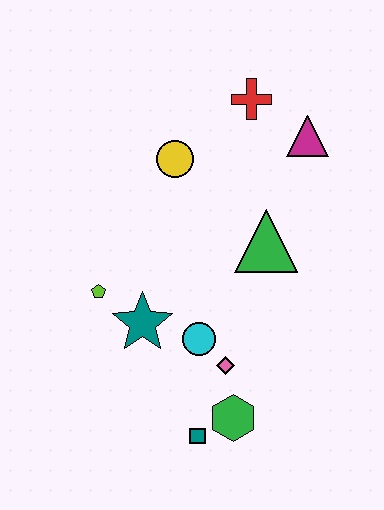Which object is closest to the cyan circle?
The pink diamond is closest to the cyan circle.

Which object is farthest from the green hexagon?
The red cross is farthest from the green hexagon.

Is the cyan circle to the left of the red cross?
Yes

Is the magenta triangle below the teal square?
No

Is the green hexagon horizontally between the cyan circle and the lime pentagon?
No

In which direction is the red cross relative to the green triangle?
The red cross is above the green triangle.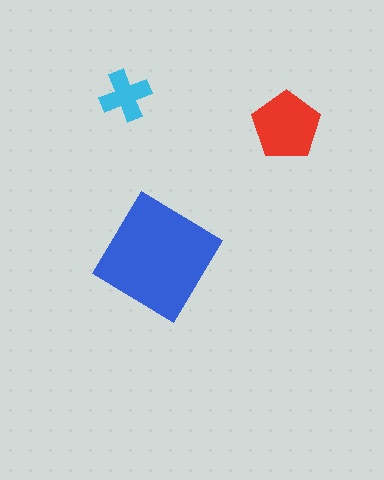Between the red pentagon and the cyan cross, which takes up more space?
The red pentagon.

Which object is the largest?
The blue diamond.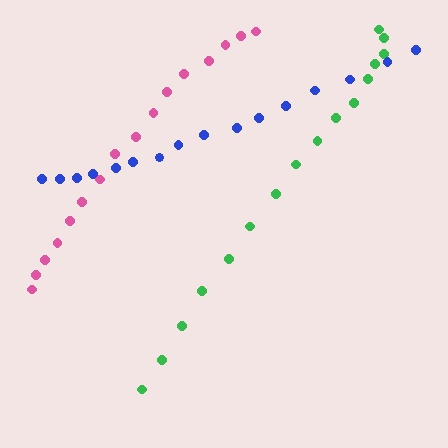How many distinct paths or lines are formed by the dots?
There are 3 distinct paths.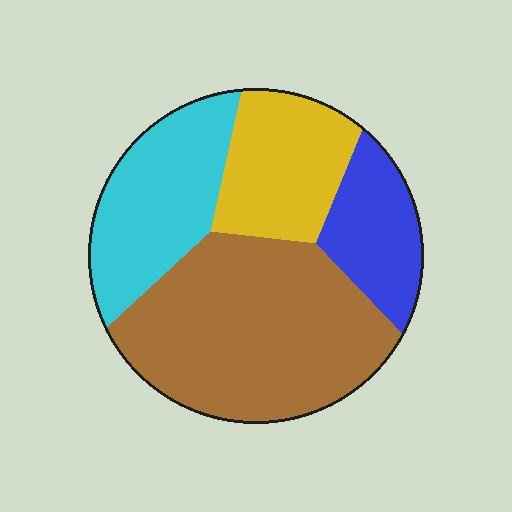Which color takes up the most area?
Brown, at roughly 45%.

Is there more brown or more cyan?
Brown.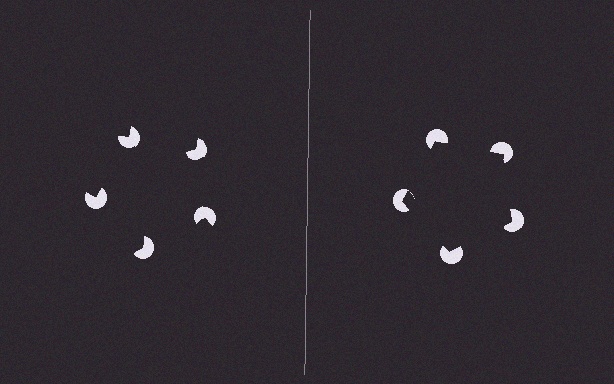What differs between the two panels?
The pac-man discs are positioned identically on both sides; only the wedge orientations differ. On the right they align to a pentagon; on the left they are misaligned.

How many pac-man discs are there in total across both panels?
10 — 5 on each side.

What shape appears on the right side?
An illusory pentagon.